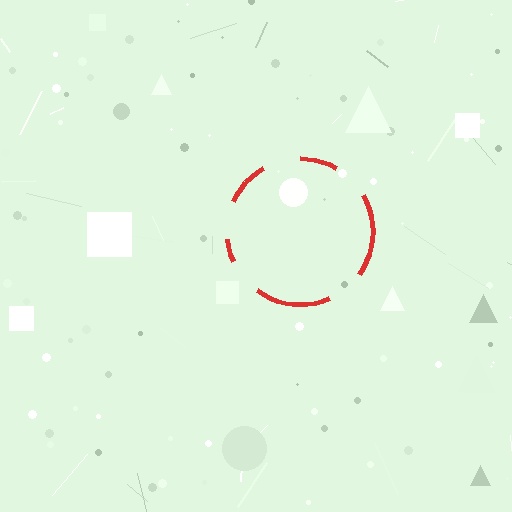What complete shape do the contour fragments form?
The contour fragments form a circle.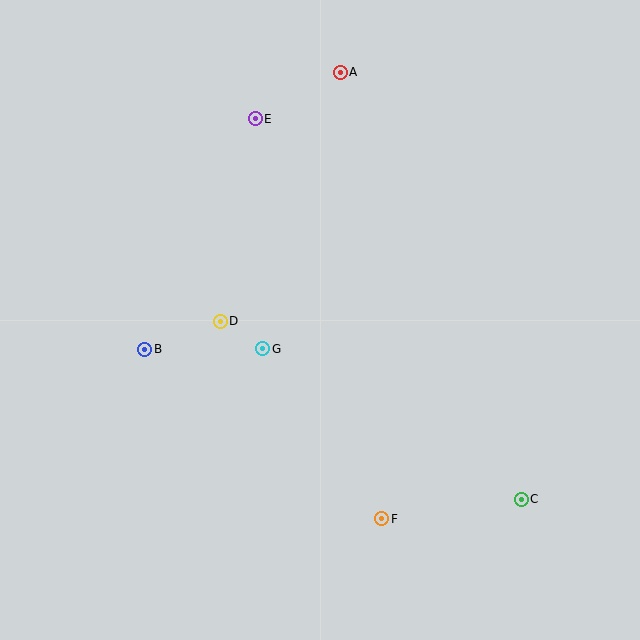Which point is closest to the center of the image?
Point G at (263, 349) is closest to the center.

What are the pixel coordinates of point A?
Point A is at (340, 72).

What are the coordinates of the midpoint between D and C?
The midpoint between D and C is at (371, 410).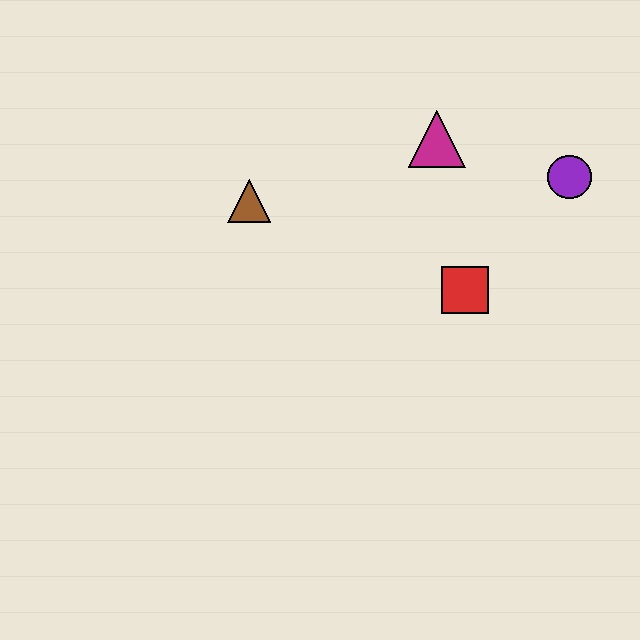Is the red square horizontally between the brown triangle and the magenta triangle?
No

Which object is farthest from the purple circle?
The brown triangle is farthest from the purple circle.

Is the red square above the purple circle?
No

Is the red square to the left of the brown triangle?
No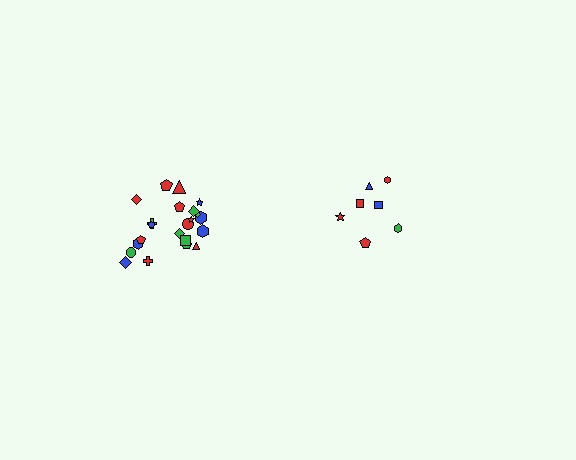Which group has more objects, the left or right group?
The left group.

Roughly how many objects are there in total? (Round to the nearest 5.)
Roughly 30 objects in total.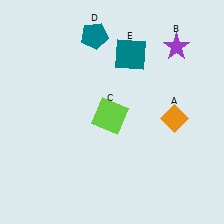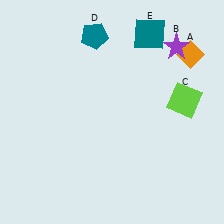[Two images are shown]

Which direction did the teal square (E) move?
The teal square (E) moved up.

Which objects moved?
The objects that moved are: the orange diamond (A), the lime square (C), the teal square (E).